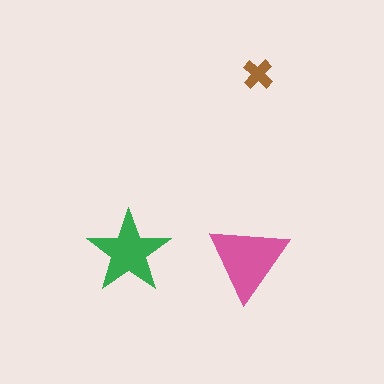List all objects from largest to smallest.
The pink triangle, the green star, the brown cross.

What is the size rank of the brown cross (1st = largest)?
3rd.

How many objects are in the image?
There are 3 objects in the image.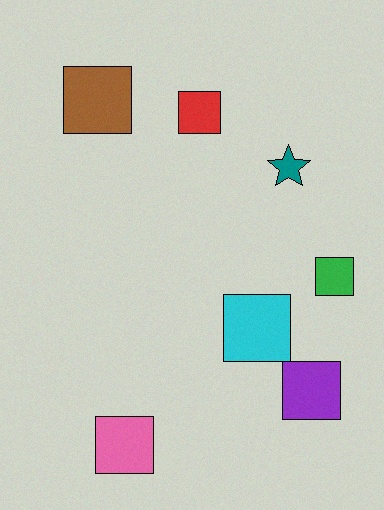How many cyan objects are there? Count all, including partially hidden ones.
There is 1 cyan object.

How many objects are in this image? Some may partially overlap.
There are 7 objects.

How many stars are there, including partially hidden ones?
There is 1 star.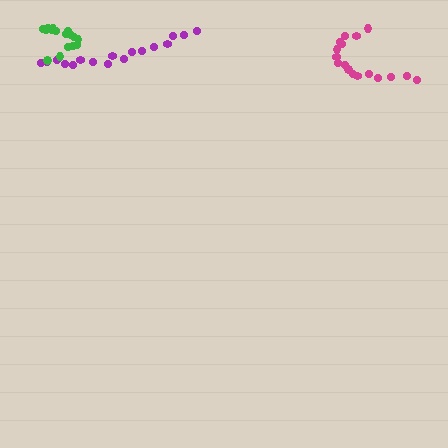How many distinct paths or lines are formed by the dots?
There are 3 distinct paths.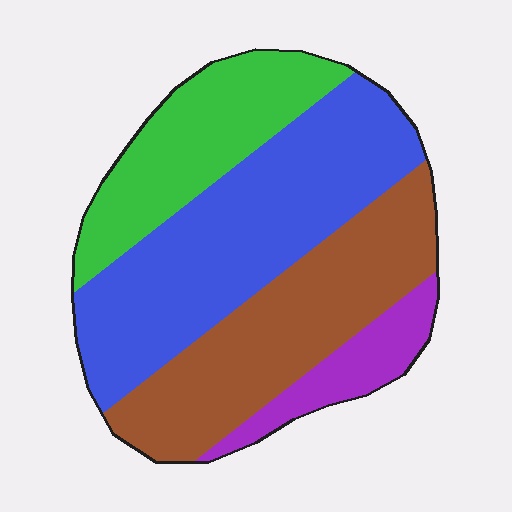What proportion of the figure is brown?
Brown takes up about one third (1/3) of the figure.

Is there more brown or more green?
Brown.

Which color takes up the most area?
Blue, at roughly 40%.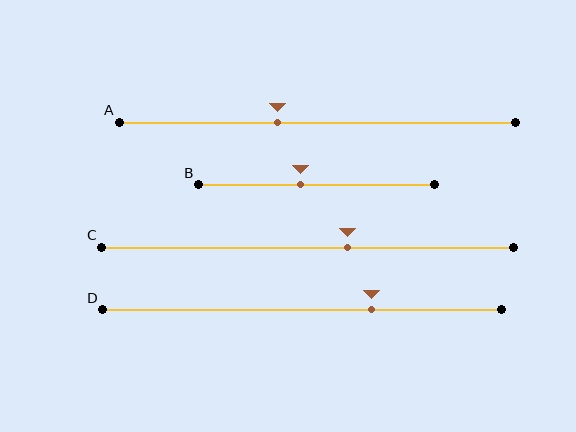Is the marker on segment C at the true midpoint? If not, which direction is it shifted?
No, the marker on segment C is shifted to the right by about 10% of the segment length.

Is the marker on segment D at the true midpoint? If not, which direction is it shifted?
No, the marker on segment D is shifted to the right by about 17% of the segment length.